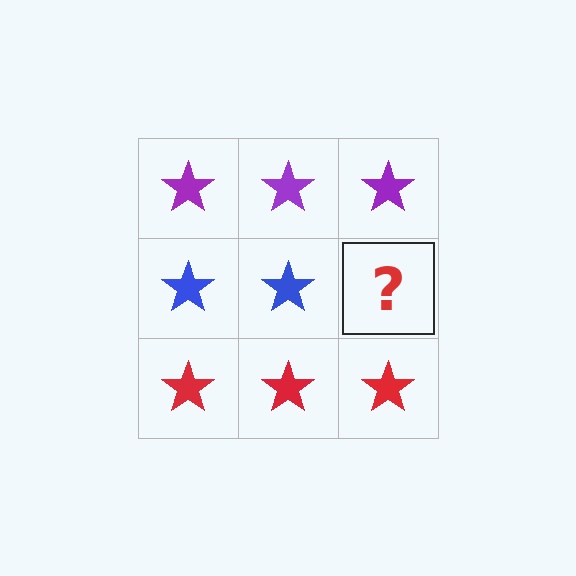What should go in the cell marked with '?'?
The missing cell should contain a blue star.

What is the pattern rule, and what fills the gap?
The rule is that each row has a consistent color. The gap should be filled with a blue star.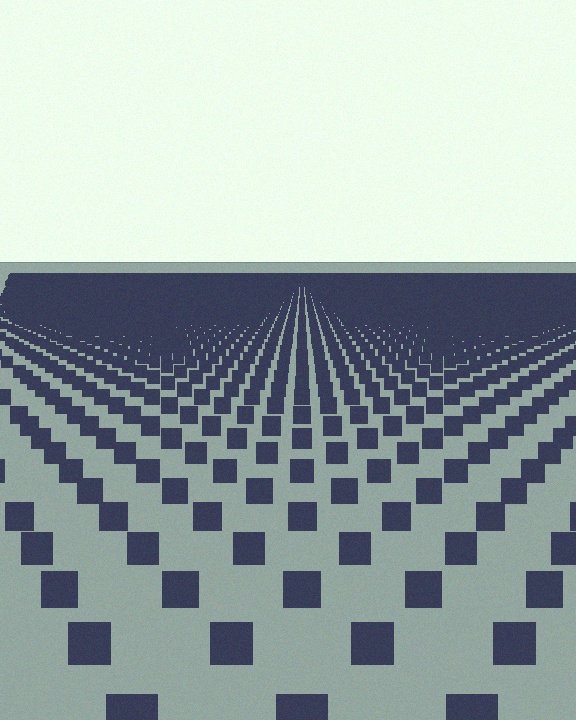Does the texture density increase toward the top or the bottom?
Density increases toward the top.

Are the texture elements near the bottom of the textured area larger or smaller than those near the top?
Larger. Near the bottom, elements are closer to the viewer and appear at a bigger on-screen size.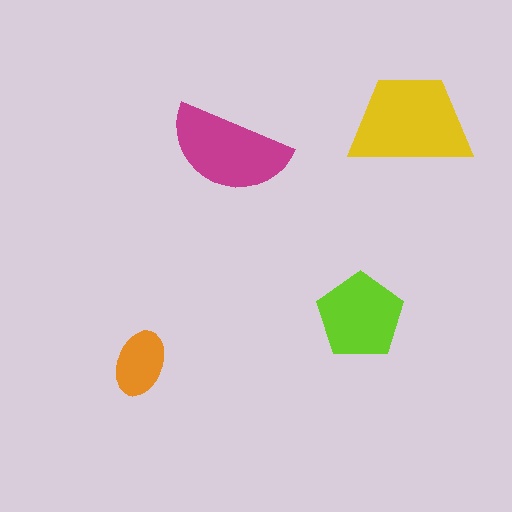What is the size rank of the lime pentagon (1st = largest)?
3rd.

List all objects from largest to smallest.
The yellow trapezoid, the magenta semicircle, the lime pentagon, the orange ellipse.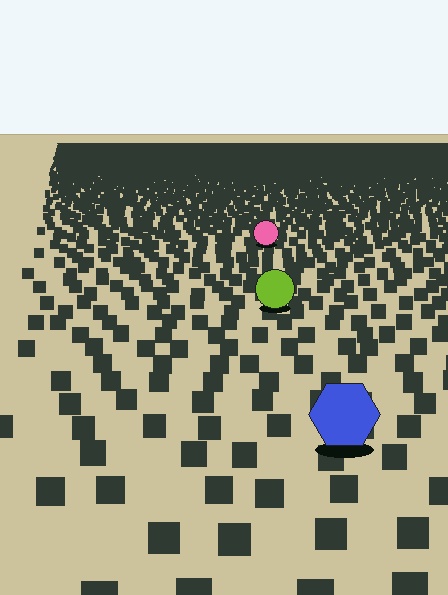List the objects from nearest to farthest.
From nearest to farthest: the blue hexagon, the lime circle, the pink circle.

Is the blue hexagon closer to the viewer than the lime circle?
Yes. The blue hexagon is closer — you can tell from the texture gradient: the ground texture is coarser near it.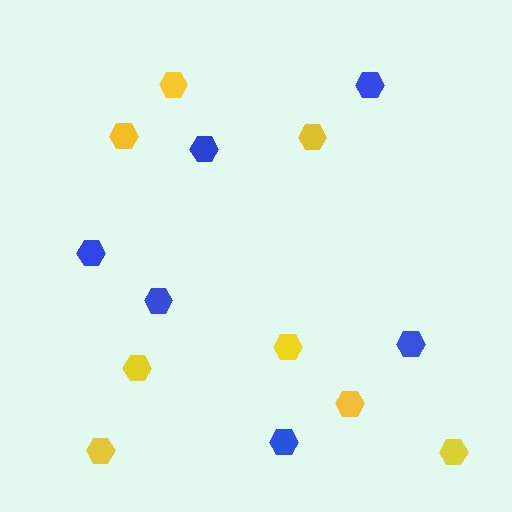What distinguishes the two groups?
There are 2 groups: one group of blue hexagons (6) and one group of yellow hexagons (8).